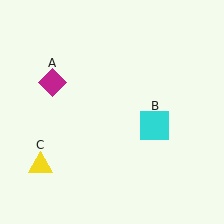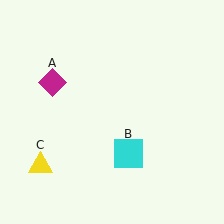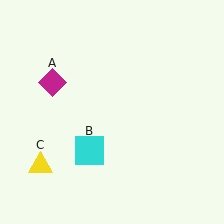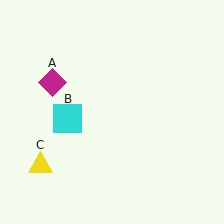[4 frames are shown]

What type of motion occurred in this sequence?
The cyan square (object B) rotated clockwise around the center of the scene.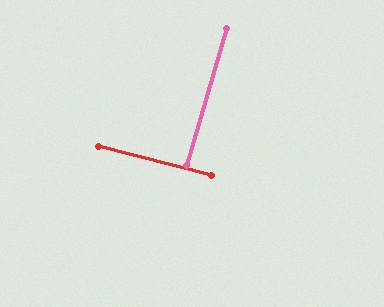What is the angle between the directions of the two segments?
Approximately 88 degrees.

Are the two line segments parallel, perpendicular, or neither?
Perpendicular — they meet at approximately 88°.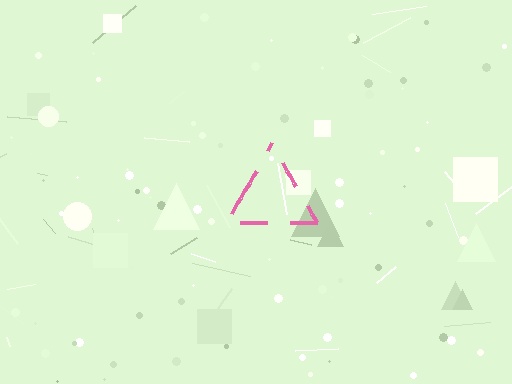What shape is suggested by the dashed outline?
The dashed outline suggests a triangle.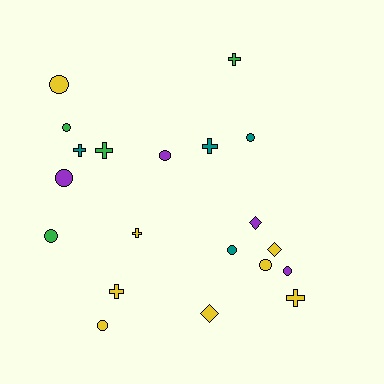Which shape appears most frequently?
Circle, with 10 objects.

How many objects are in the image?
There are 20 objects.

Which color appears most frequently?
Yellow, with 8 objects.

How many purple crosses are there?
There are no purple crosses.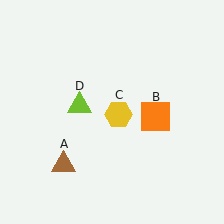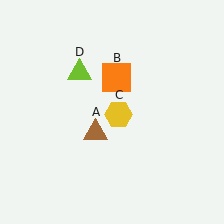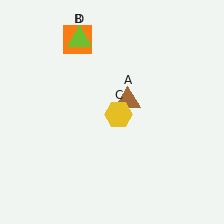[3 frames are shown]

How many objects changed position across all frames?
3 objects changed position: brown triangle (object A), orange square (object B), lime triangle (object D).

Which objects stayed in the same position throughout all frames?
Yellow hexagon (object C) remained stationary.